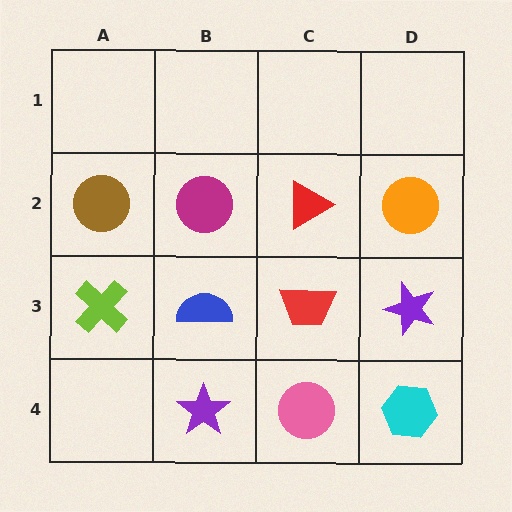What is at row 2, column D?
An orange circle.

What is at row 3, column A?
A lime cross.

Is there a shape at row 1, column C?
No, that cell is empty.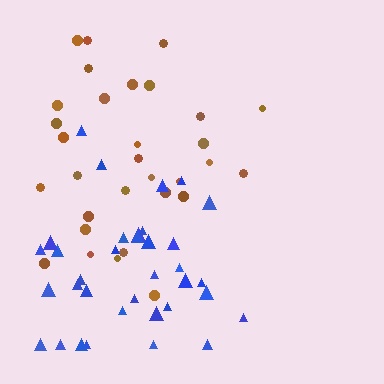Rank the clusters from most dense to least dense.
blue, brown.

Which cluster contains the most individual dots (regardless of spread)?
Blue (35).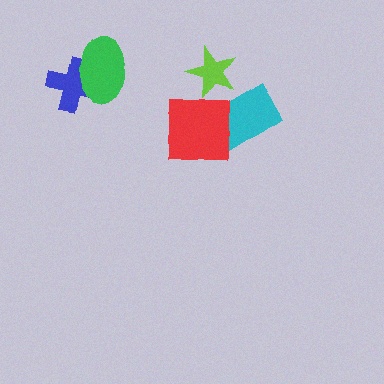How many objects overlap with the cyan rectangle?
2 objects overlap with the cyan rectangle.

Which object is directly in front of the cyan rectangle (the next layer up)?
The lime star is directly in front of the cyan rectangle.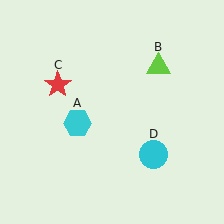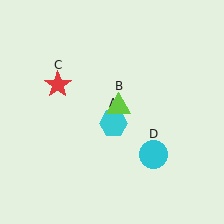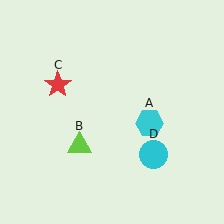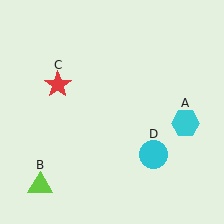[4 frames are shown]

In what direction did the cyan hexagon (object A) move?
The cyan hexagon (object A) moved right.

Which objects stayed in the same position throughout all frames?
Red star (object C) and cyan circle (object D) remained stationary.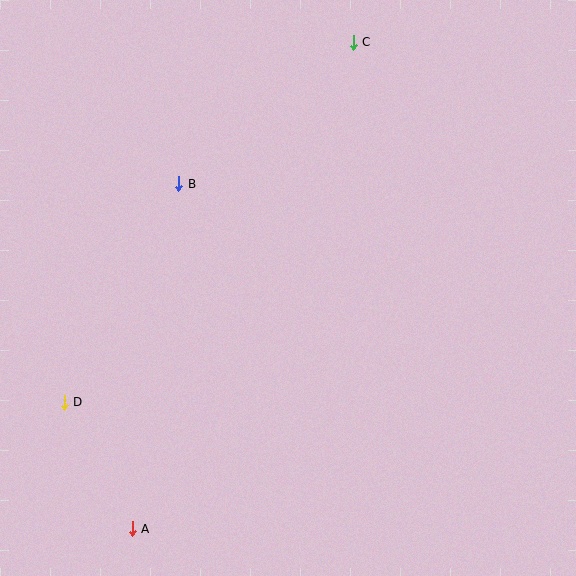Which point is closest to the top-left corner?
Point B is closest to the top-left corner.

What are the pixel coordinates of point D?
Point D is at (64, 402).